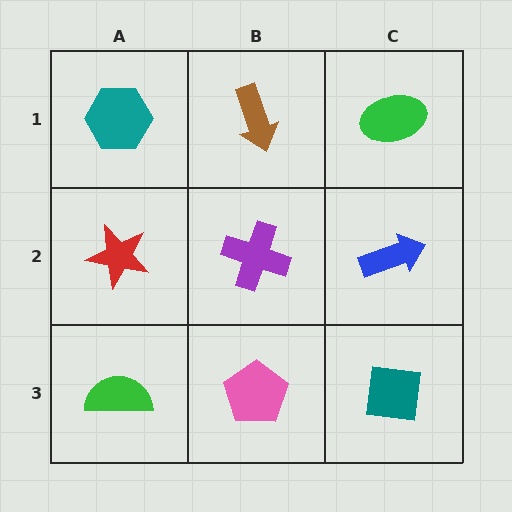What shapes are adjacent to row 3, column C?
A blue arrow (row 2, column C), a pink pentagon (row 3, column B).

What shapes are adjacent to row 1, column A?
A red star (row 2, column A), a brown arrow (row 1, column B).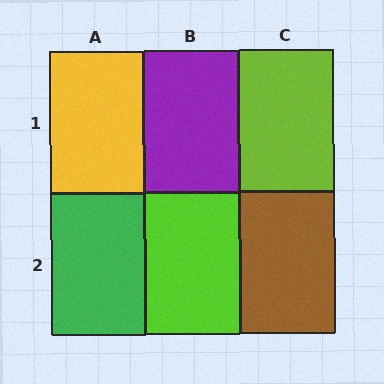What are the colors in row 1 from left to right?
Yellow, purple, lime.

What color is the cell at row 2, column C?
Brown.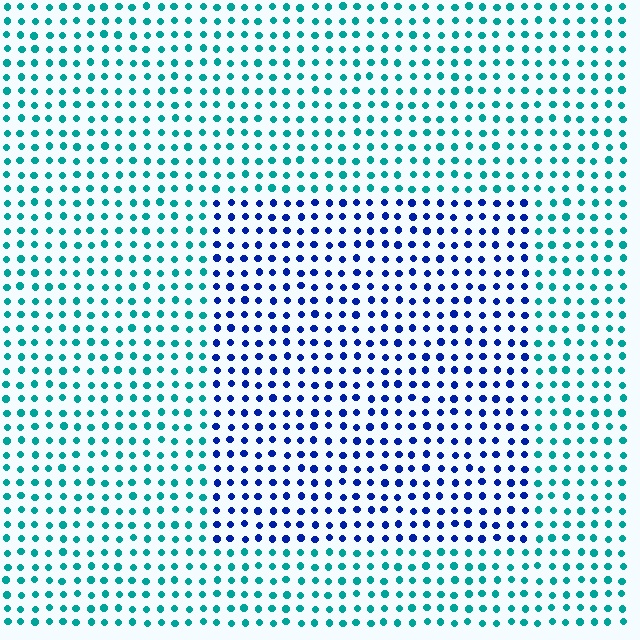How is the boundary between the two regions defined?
The boundary is defined purely by a slight shift in hue (about 53 degrees). Spacing, size, and orientation are identical on both sides.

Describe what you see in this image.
The image is filled with small teal elements in a uniform arrangement. A rectangle-shaped region is visible where the elements are tinted to a slightly different hue, forming a subtle color boundary.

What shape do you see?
I see a rectangle.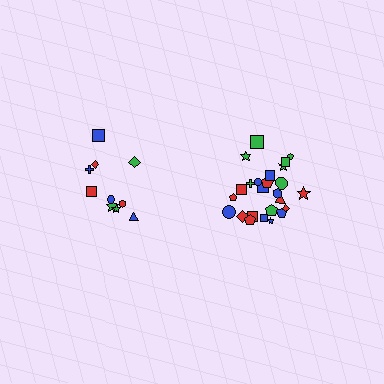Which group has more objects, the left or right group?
The right group.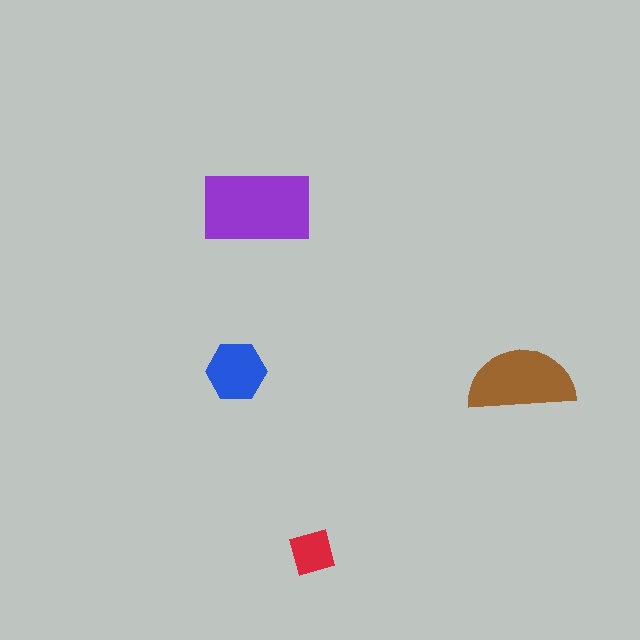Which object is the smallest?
The red square.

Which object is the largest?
The purple rectangle.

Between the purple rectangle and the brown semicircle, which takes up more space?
The purple rectangle.